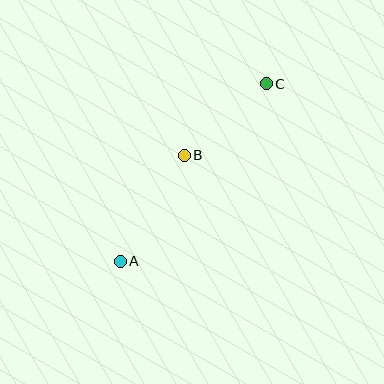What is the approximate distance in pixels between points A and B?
The distance between A and B is approximately 124 pixels.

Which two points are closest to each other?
Points B and C are closest to each other.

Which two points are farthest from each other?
Points A and C are farthest from each other.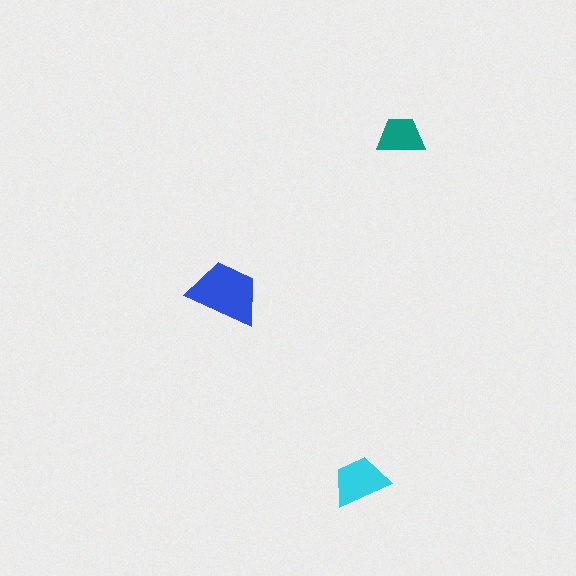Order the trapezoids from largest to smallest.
the blue one, the cyan one, the teal one.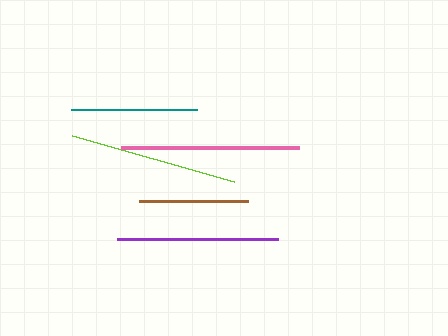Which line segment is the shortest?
The brown line is the shortest at approximately 109 pixels.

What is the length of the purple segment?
The purple segment is approximately 161 pixels long.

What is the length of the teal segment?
The teal segment is approximately 126 pixels long.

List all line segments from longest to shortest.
From longest to shortest: pink, lime, purple, teal, brown.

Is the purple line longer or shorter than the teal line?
The purple line is longer than the teal line.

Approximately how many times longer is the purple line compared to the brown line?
The purple line is approximately 1.5 times the length of the brown line.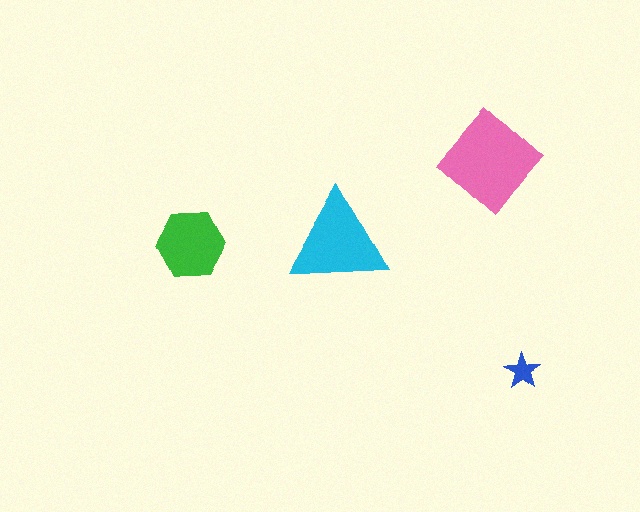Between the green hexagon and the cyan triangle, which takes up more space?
The cyan triangle.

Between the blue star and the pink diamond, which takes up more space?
The pink diamond.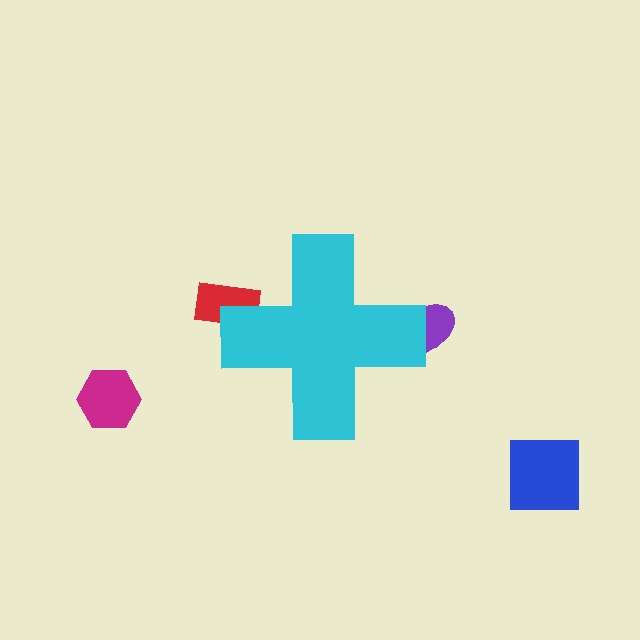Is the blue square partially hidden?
No, the blue square is fully visible.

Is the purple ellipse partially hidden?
Yes, the purple ellipse is partially hidden behind the cyan cross.